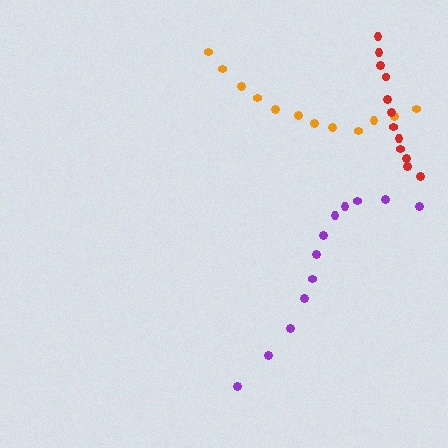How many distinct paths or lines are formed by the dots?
There are 3 distinct paths.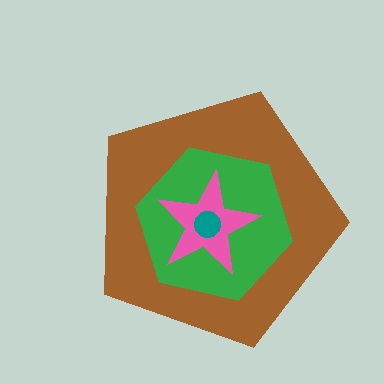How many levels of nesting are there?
4.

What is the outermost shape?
The brown pentagon.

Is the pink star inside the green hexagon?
Yes.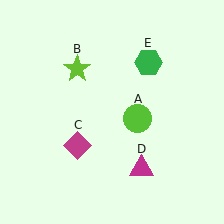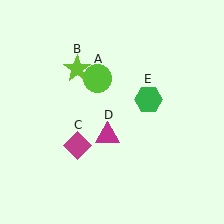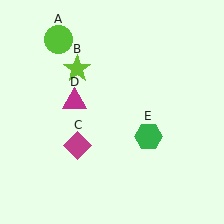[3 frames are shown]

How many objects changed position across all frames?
3 objects changed position: lime circle (object A), magenta triangle (object D), green hexagon (object E).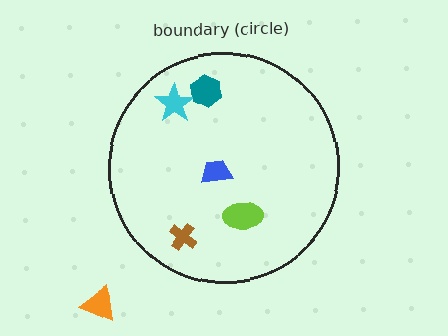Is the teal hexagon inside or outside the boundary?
Inside.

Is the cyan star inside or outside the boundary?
Inside.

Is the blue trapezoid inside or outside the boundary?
Inside.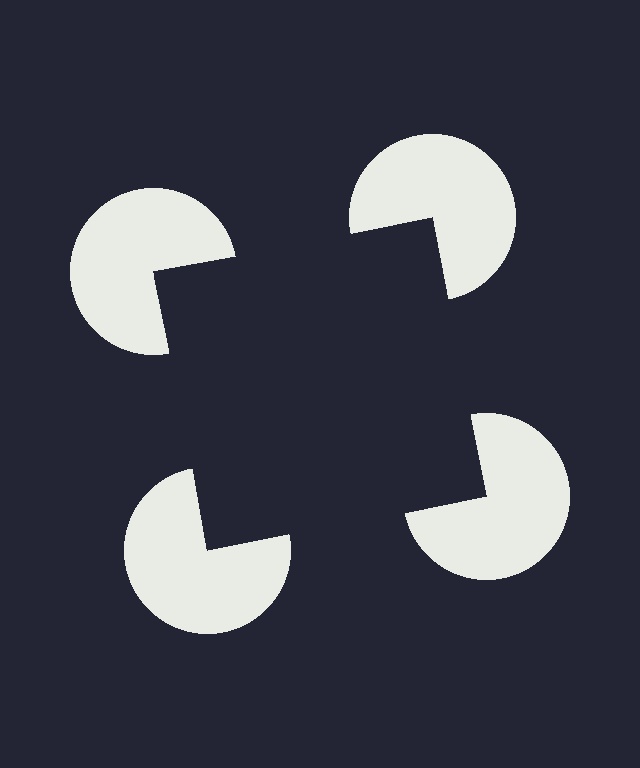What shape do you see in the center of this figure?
An illusory square — its edges are inferred from the aligned wedge cuts in the pac-man discs, not physically drawn.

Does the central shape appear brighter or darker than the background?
It typically appears slightly darker than the background, even though no actual brightness change is drawn.